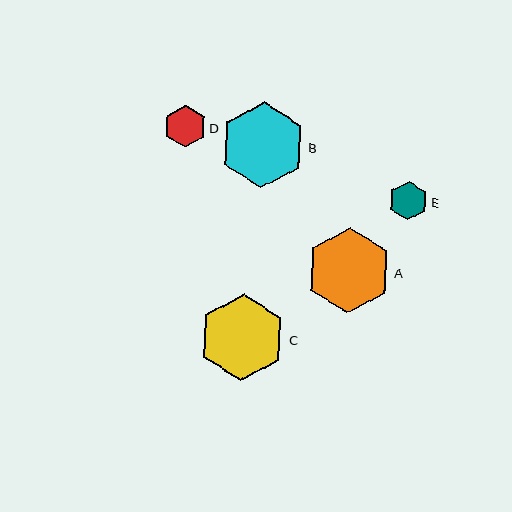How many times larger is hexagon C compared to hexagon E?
Hexagon C is approximately 2.2 times the size of hexagon E.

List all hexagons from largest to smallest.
From largest to smallest: C, B, A, D, E.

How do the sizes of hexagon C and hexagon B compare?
Hexagon C and hexagon B are approximately the same size.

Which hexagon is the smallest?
Hexagon E is the smallest with a size of approximately 39 pixels.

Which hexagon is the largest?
Hexagon C is the largest with a size of approximately 87 pixels.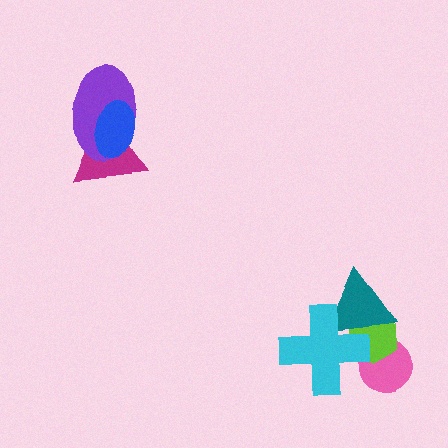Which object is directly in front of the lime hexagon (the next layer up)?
The teal triangle is directly in front of the lime hexagon.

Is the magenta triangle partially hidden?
Yes, it is partially covered by another shape.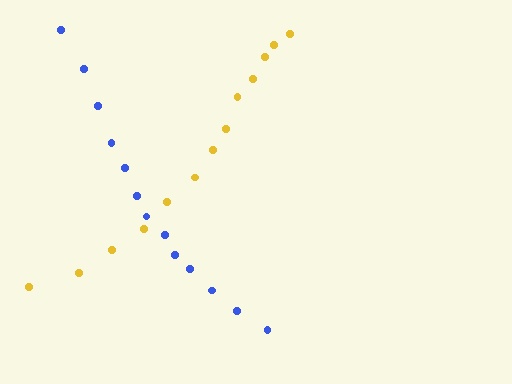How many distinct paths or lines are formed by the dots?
There are 2 distinct paths.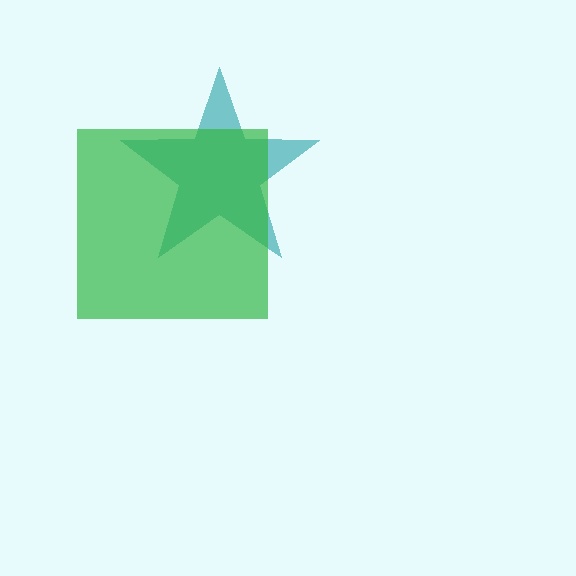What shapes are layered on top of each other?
The layered shapes are: a teal star, a green square.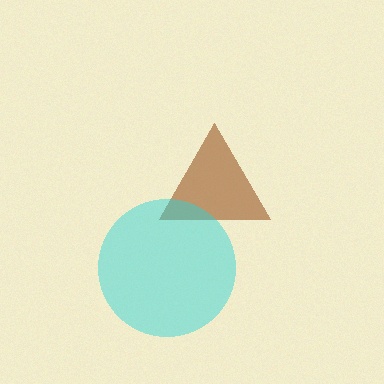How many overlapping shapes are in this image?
There are 2 overlapping shapes in the image.